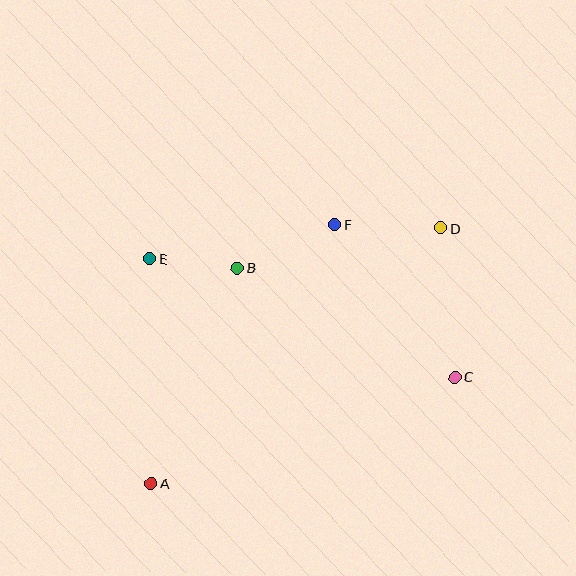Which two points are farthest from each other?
Points A and D are farthest from each other.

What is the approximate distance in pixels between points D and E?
The distance between D and E is approximately 293 pixels.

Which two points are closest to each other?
Points B and E are closest to each other.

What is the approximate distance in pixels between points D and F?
The distance between D and F is approximately 106 pixels.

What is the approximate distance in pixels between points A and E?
The distance between A and E is approximately 224 pixels.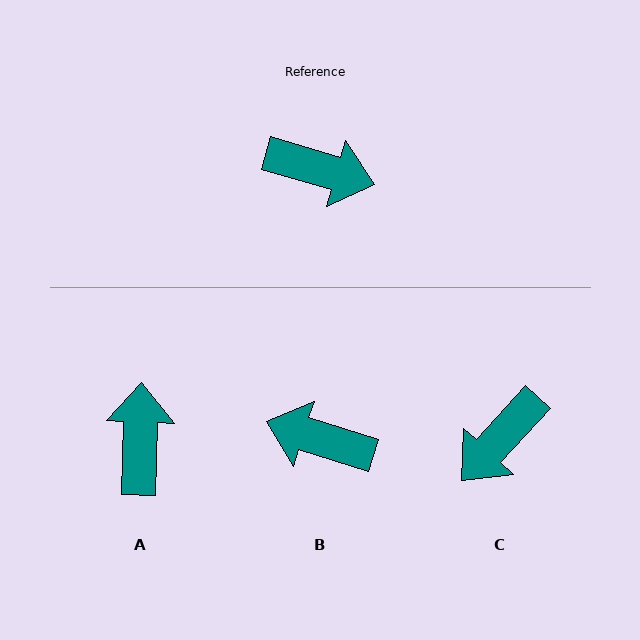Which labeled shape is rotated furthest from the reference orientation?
B, about 179 degrees away.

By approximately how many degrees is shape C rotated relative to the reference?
Approximately 116 degrees clockwise.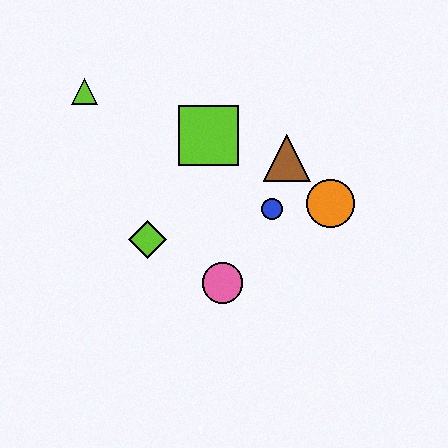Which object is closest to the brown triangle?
The blue circle is closest to the brown triangle.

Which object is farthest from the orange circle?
The lime triangle is farthest from the orange circle.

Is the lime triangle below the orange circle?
No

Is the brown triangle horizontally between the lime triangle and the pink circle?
No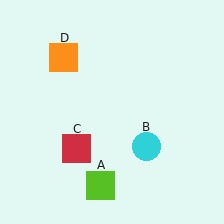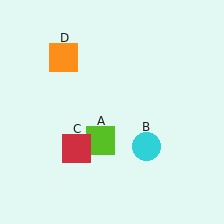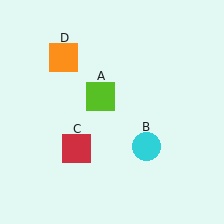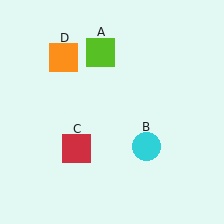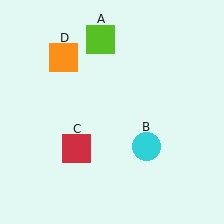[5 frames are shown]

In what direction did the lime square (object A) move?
The lime square (object A) moved up.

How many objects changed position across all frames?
1 object changed position: lime square (object A).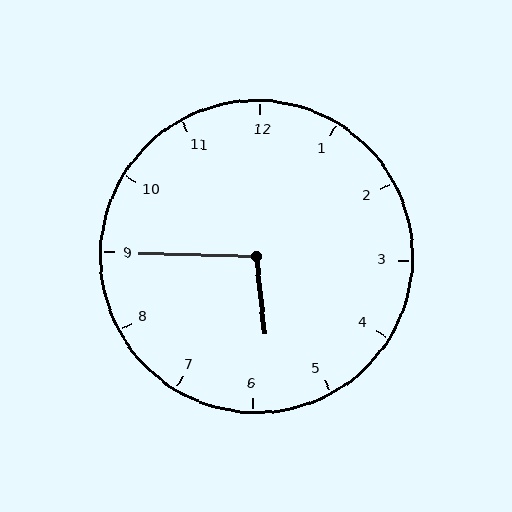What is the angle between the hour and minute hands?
Approximately 98 degrees.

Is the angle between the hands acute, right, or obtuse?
It is obtuse.